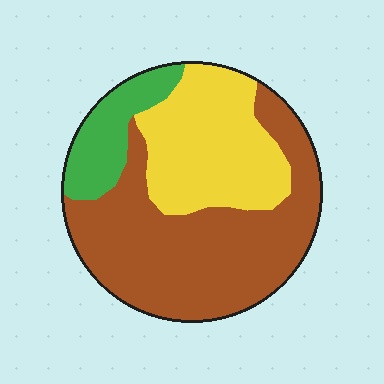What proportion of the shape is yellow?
Yellow covers 32% of the shape.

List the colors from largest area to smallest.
From largest to smallest: brown, yellow, green.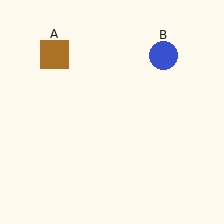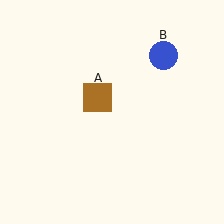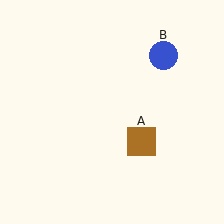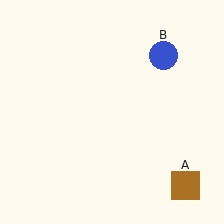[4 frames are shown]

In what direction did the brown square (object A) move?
The brown square (object A) moved down and to the right.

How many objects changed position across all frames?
1 object changed position: brown square (object A).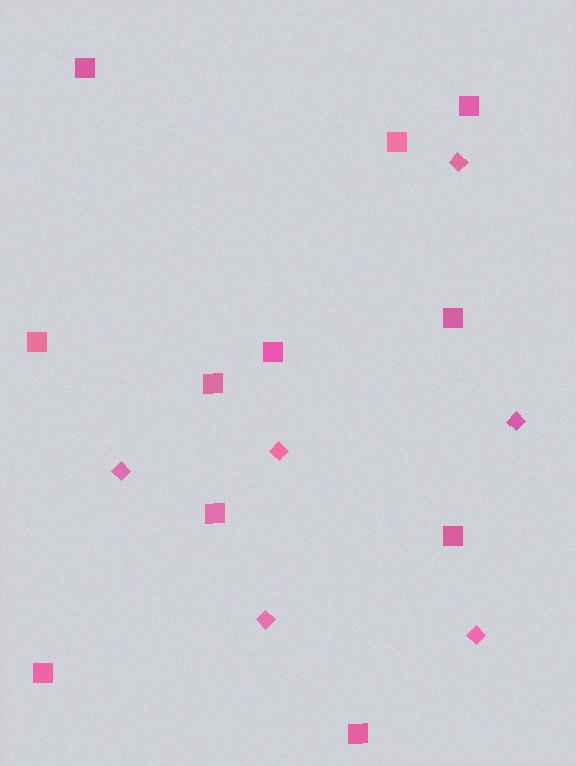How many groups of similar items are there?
There are 2 groups: one group of diamonds (6) and one group of squares (11).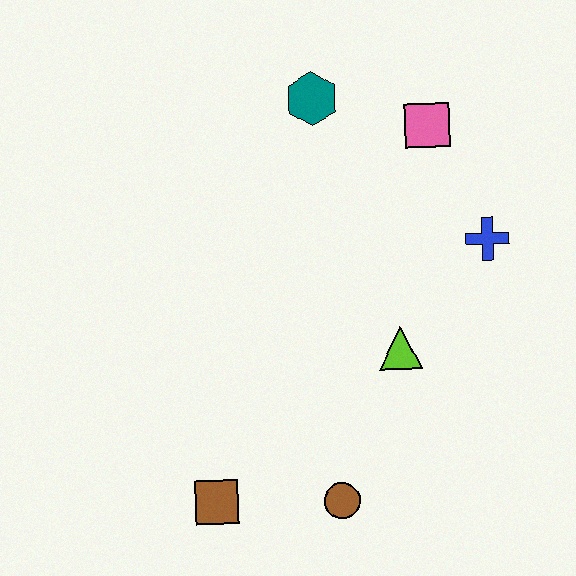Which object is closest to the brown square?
The brown circle is closest to the brown square.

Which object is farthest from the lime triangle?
The teal hexagon is farthest from the lime triangle.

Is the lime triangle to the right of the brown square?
Yes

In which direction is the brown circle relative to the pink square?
The brown circle is below the pink square.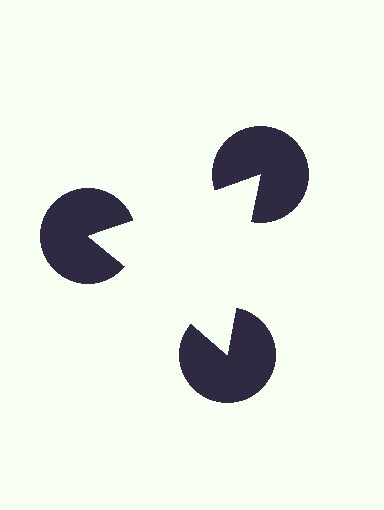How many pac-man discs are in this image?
There are 3 — one at each vertex of the illusory triangle.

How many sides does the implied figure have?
3 sides.